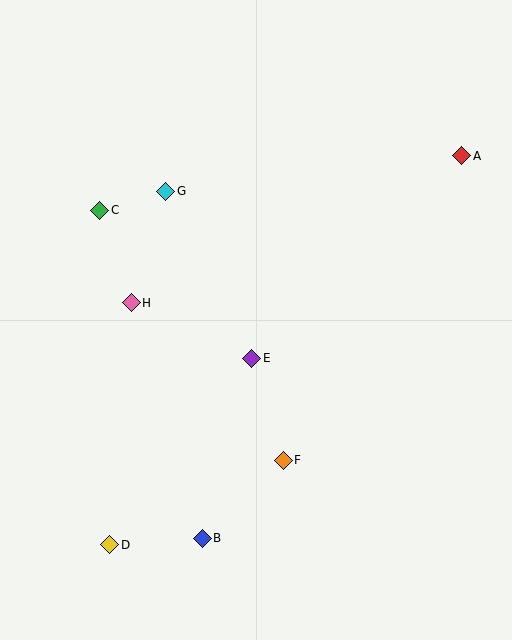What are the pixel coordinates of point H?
Point H is at (131, 303).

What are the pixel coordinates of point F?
Point F is at (283, 460).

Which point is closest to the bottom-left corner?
Point D is closest to the bottom-left corner.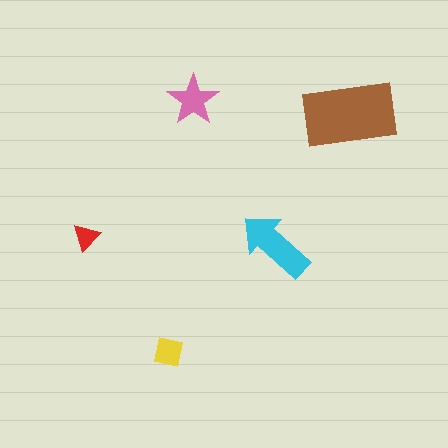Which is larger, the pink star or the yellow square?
The pink star.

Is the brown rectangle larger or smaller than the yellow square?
Larger.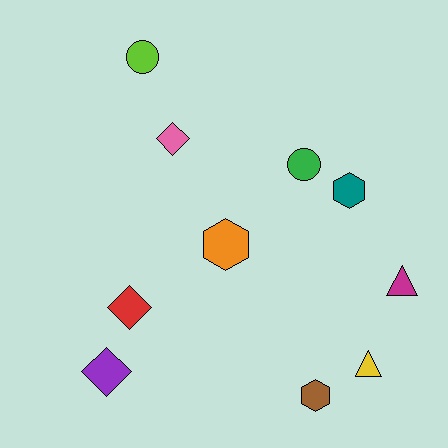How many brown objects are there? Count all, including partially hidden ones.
There is 1 brown object.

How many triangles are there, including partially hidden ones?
There are 2 triangles.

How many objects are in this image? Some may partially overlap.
There are 10 objects.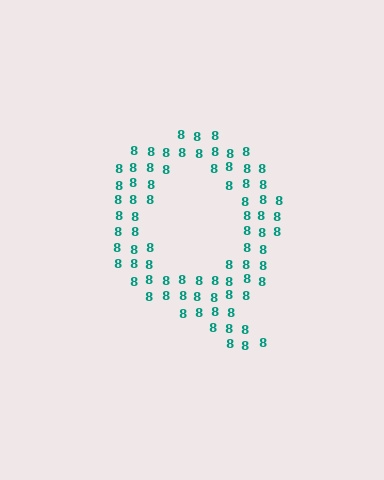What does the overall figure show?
The overall figure shows the letter Q.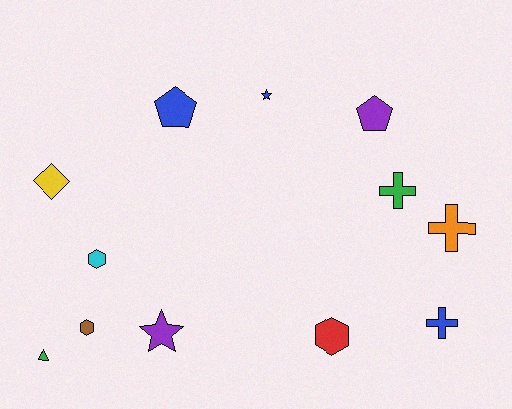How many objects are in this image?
There are 12 objects.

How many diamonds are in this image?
There is 1 diamond.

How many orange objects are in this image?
There is 1 orange object.